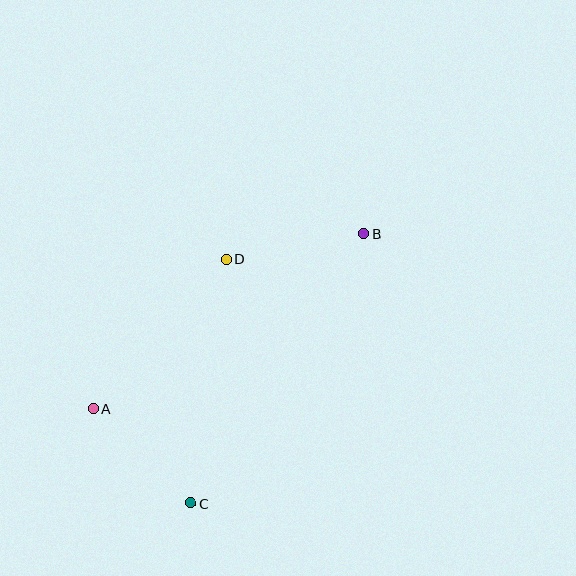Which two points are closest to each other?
Points A and C are closest to each other.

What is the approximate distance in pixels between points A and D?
The distance between A and D is approximately 200 pixels.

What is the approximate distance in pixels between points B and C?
The distance between B and C is approximately 320 pixels.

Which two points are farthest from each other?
Points A and B are farthest from each other.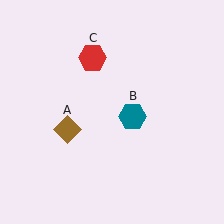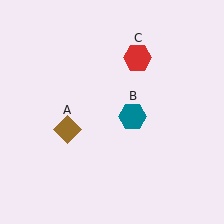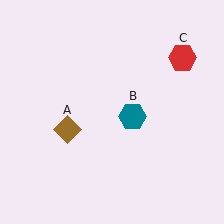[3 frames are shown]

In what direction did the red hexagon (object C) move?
The red hexagon (object C) moved right.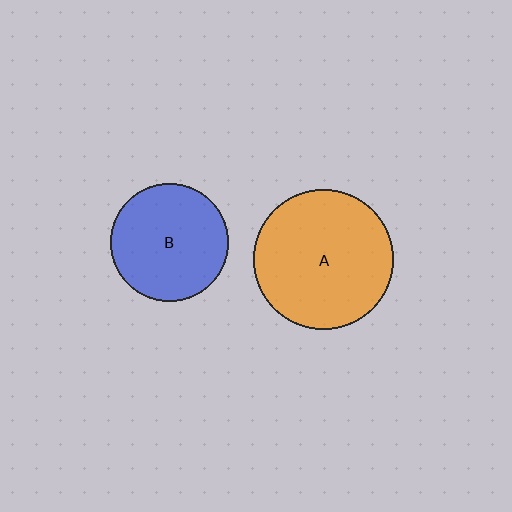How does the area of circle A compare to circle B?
Approximately 1.4 times.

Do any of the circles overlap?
No, none of the circles overlap.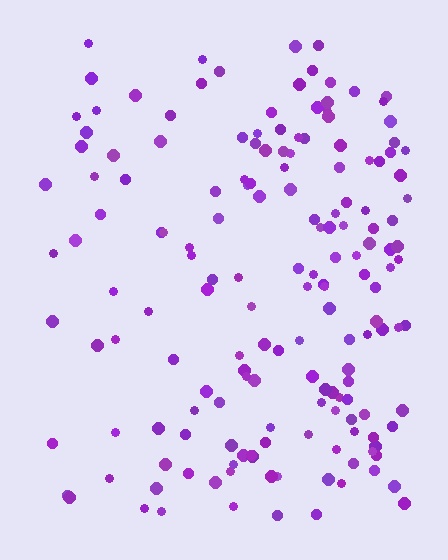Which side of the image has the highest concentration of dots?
The right.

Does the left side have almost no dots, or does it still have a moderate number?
Still a moderate number, just noticeably fewer than the right.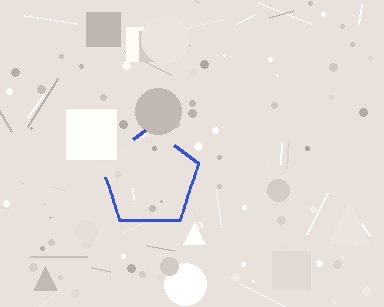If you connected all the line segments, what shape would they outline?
They would outline a pentagon.